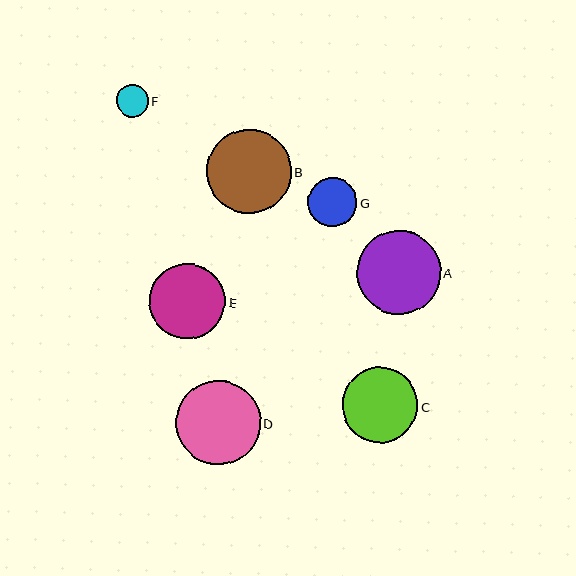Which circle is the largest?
Circle B is the largest with a size of approximately 85 pixels.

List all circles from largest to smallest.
From largest to smallest: B, D, A, E, C, G, F.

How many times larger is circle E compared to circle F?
Circle E is approximately 2.4 times the size of circle F.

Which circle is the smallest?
Circle F is the smallest with a size of approximately 32 pixels.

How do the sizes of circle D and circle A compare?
Circle D and circle A are approximately the same size.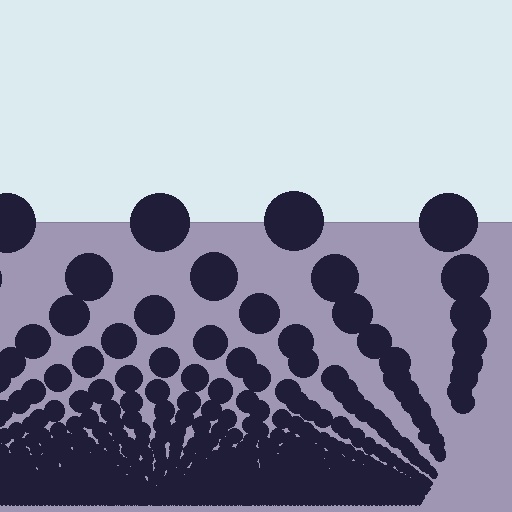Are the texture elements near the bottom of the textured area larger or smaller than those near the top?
Smaller. The gradient is inverted — elements near the bottom are smaller and denser.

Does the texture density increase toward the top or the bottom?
Density increases toward the bottom.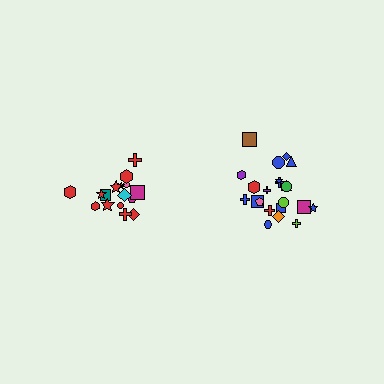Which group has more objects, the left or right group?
The right group.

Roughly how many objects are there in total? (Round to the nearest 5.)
Roughly 40 objects in total.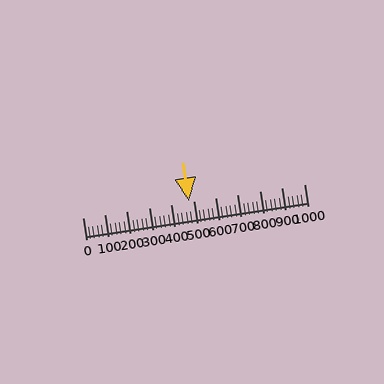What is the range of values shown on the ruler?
The ruler shows values from 0 to 1000.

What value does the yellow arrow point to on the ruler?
The yellow arrow points to approximately 480.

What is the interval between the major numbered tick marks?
The major tick marks are spaced 100 units apart.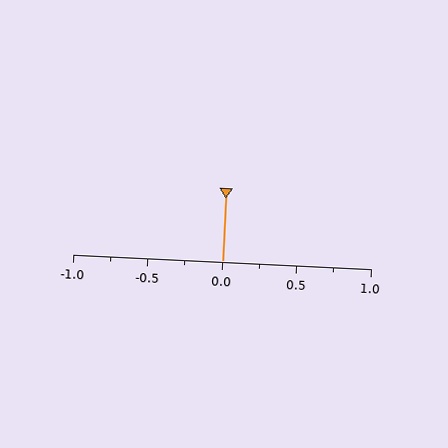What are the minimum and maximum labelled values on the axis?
The axis runs from -1.0 to 1.0.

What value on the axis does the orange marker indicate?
The marker indicates approximately 0.